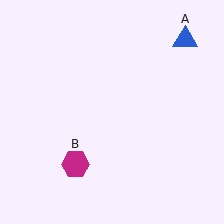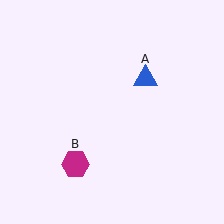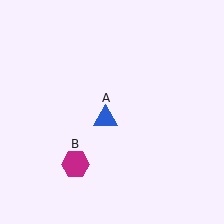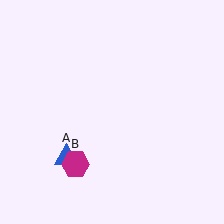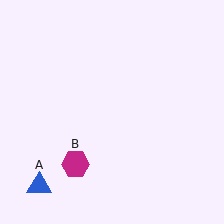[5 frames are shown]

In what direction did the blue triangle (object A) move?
The blue triangle (object A) moved down and to the left.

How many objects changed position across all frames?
1 object changed position: blue triangle (object A).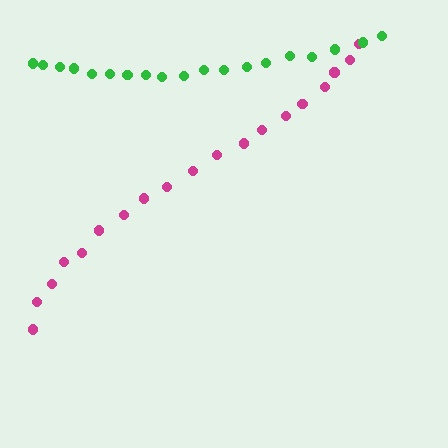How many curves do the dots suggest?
There are 2 distinct paths.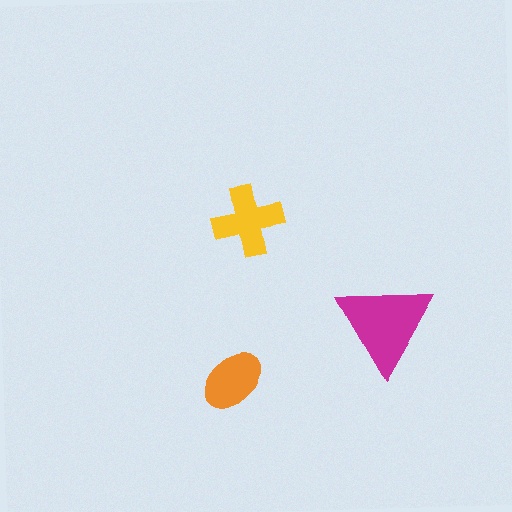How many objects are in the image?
There are 3 objects in the image.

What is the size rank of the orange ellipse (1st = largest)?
3rd.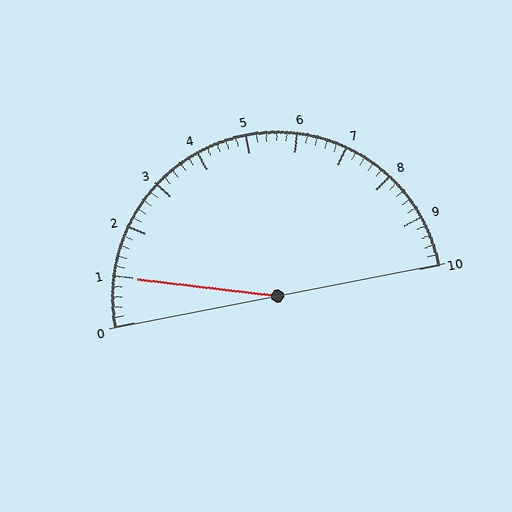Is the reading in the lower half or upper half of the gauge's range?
The reading is in the lower half of the range (0 to 10).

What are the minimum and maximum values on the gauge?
The gauge ranges from 0 to 10.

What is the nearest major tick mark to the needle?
The nearest major tick mark is 1.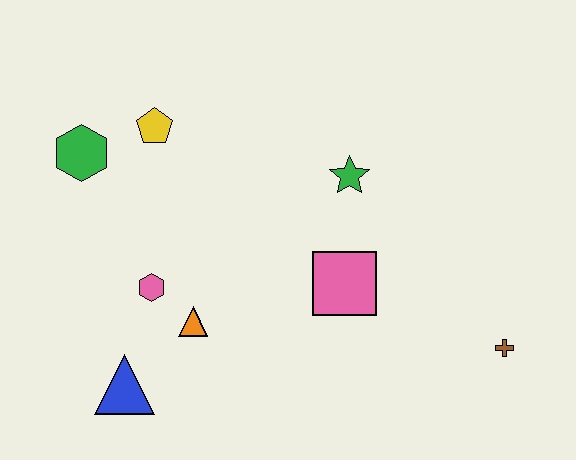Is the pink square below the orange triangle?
No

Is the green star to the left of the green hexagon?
No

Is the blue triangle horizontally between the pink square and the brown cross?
No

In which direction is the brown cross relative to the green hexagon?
The brown cross is to the right of the green hexagon.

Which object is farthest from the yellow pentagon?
The brown cross is farthest from the yellow pentagon.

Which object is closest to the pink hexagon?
The orange triangle is closest to the pink hexagon.